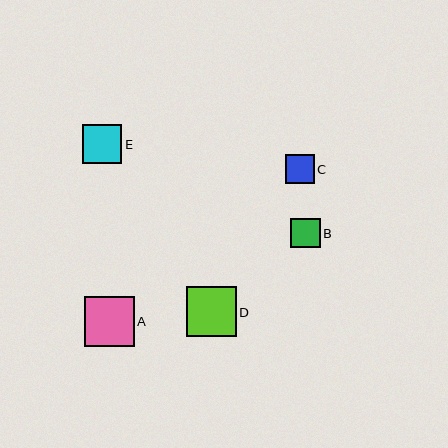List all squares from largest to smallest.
From largest to smallest: A, D, E, B, C.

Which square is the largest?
Square A is the largest with a size of approximately 50 pixels.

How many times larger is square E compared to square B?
Square E is approximately 1.3 times the size of square B.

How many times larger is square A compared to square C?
Square A is approximately 1.7 times the size of square C.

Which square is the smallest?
Square C is the smallest with a size of approximately 29 pixels.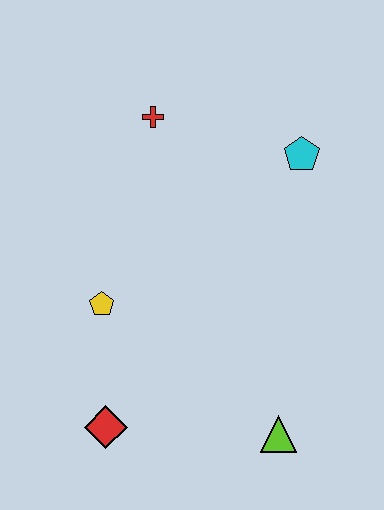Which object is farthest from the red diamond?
The cyan pentagon is farthest from the red diamond.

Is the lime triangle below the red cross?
Yes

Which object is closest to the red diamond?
The yellow pentagon is closest to the red diamond.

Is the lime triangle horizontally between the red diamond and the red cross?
No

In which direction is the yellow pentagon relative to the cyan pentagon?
The yellow pentagon is to the left of the cyan pentagon.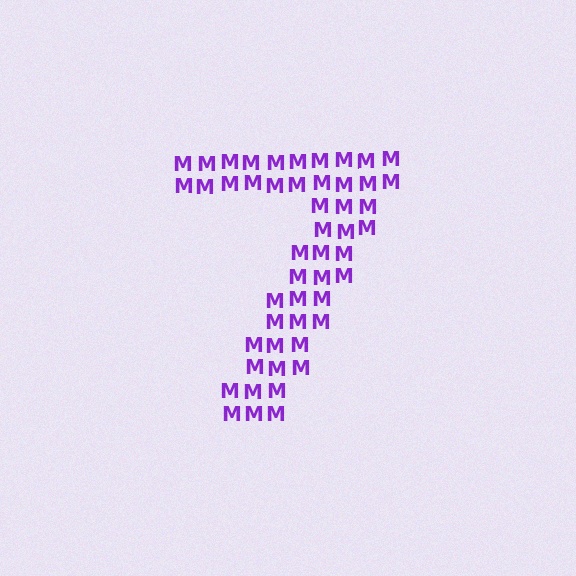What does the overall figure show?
The overall figure shows the digit 7.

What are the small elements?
The small elements are letter M's.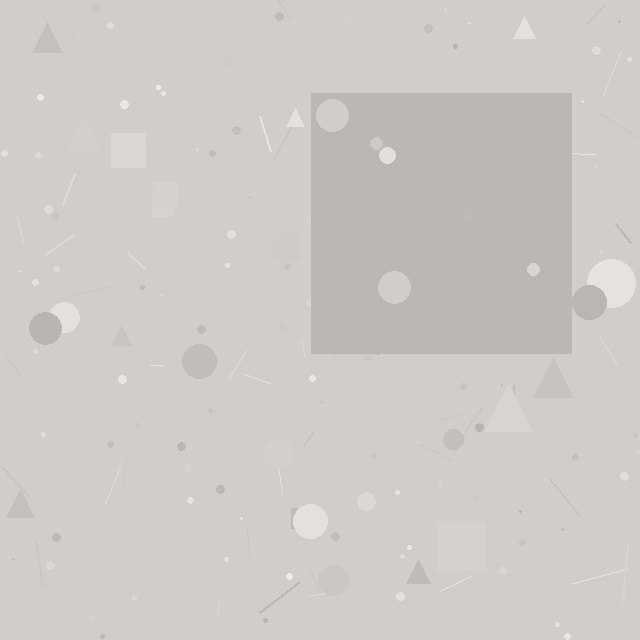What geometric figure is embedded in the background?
A square is embedded in the background.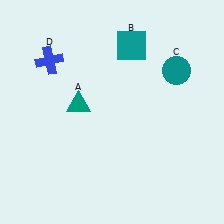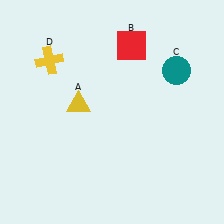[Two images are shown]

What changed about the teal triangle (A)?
In Image 1, A is teal. In Image 2, it changed to yellow.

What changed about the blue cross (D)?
In Image 1, D is blue. In Image 2, it changed to yellow.